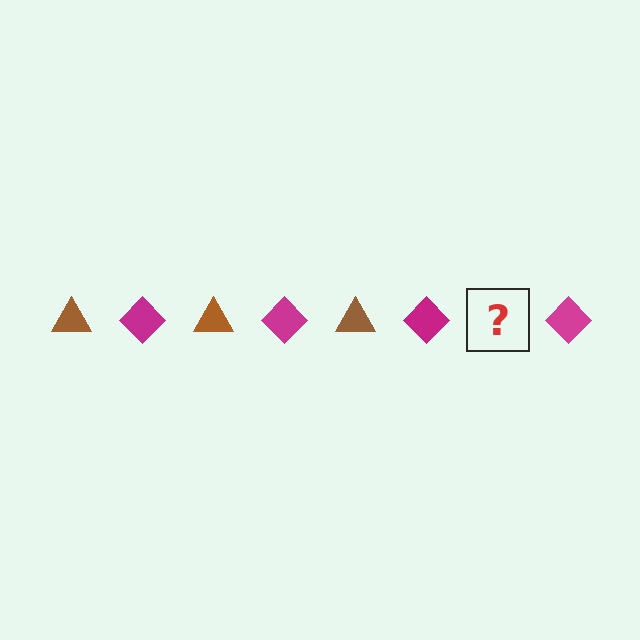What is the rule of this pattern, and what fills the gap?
The rule is that the pattern alternates between brown triangle and magenta diamond. The gap should be filled with a brown triangle.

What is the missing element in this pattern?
The missing element is a brown triangle.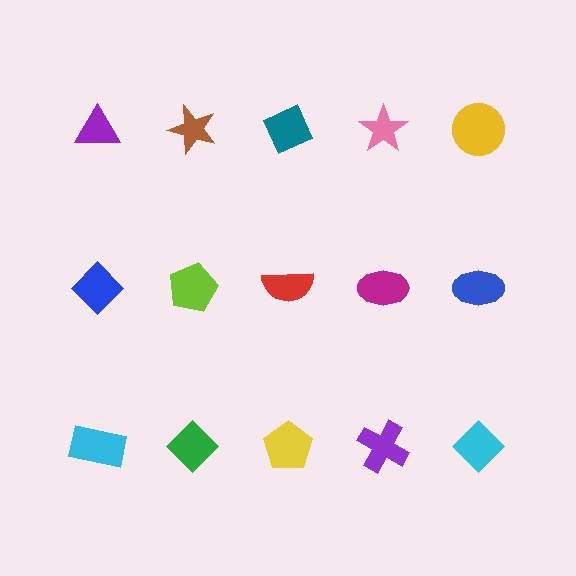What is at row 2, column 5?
A blue ellipse.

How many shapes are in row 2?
5 shapes.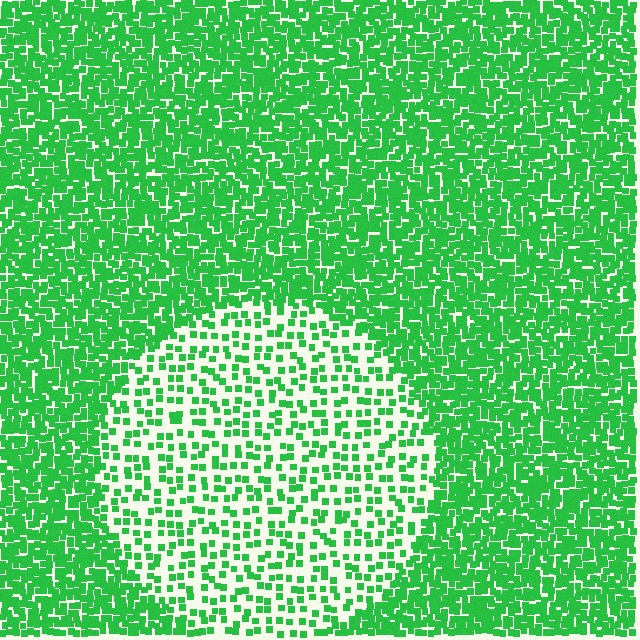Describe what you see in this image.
The image contains small green elements arranged at two different densities. A circle-shaped region is visible where the elements are less densely packed than the surrounding area.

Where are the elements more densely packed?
The elements are more densely packed outside the circle boundary.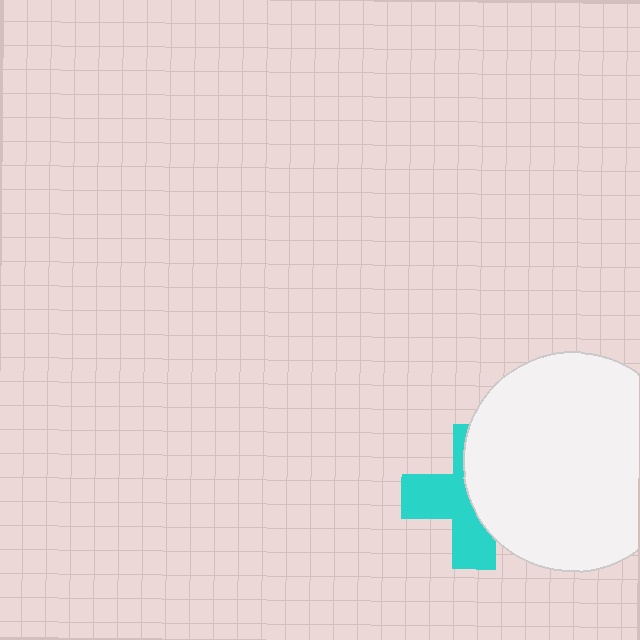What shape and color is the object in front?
The object in front is a white circle.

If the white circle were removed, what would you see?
You would see the complete cyan cross.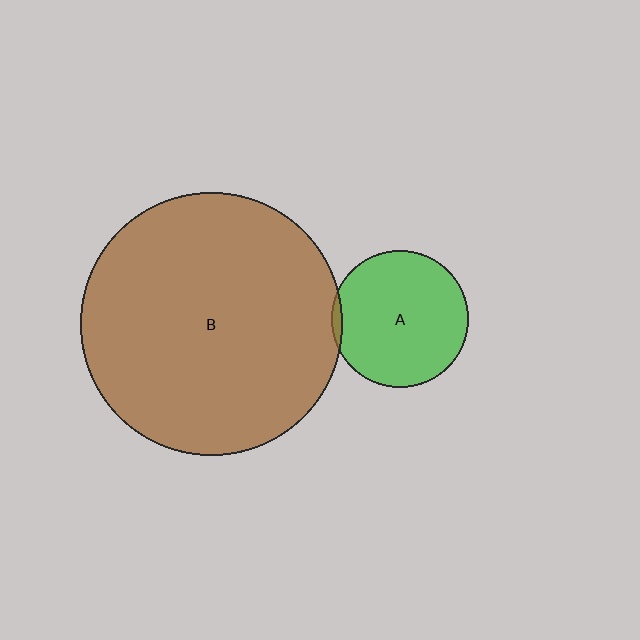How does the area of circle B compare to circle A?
Approximately 3.7 times.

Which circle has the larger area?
Circle B (brown).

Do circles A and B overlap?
Yes.